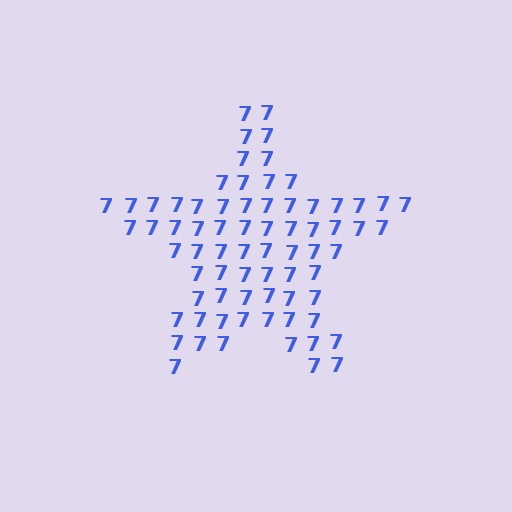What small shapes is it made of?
It is made of small digit 7's.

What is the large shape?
The large shape is a star.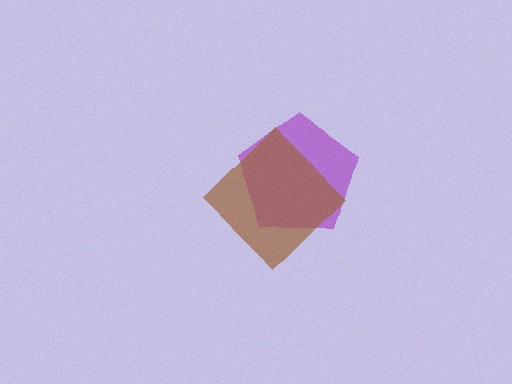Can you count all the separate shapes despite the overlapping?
Yes, there are 2 separate shapes.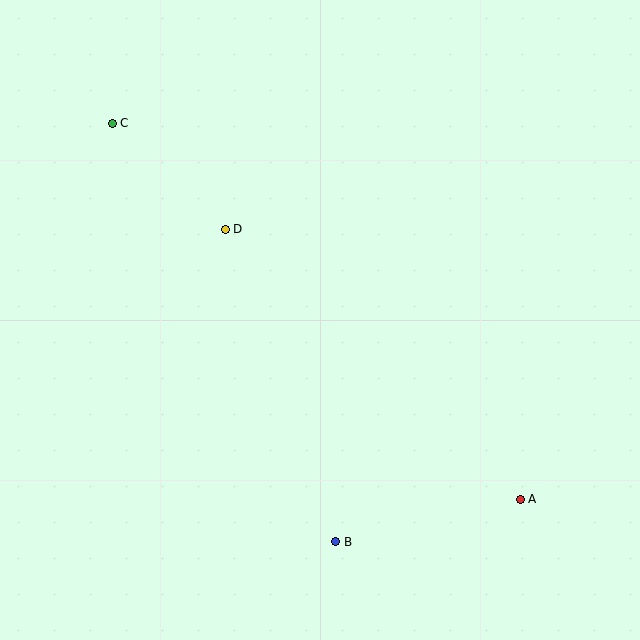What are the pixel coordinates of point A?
Point A is at (520, 499).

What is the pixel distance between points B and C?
The distance between B and C is 475 pixels.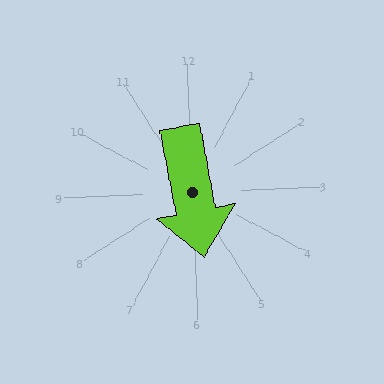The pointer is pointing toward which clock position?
Roughly 6 o'clock.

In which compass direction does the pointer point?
South.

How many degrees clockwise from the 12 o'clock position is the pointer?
Approximately 172 degrees.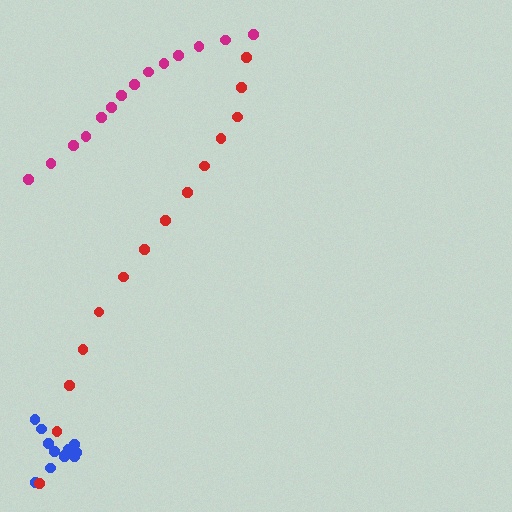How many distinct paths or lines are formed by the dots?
There are 3 distinct paths.